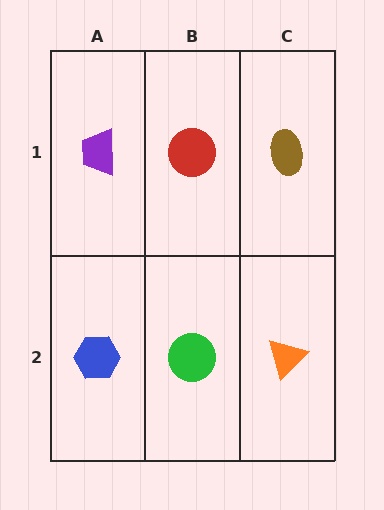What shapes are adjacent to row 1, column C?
An orange triangle (row 2, column C), a red circle (row 1, column B).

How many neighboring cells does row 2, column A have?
2.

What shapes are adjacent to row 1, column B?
A green circle (row 2, column B), a purple trapezoid (row 1, column A), a brown ellipse (row 1, column C).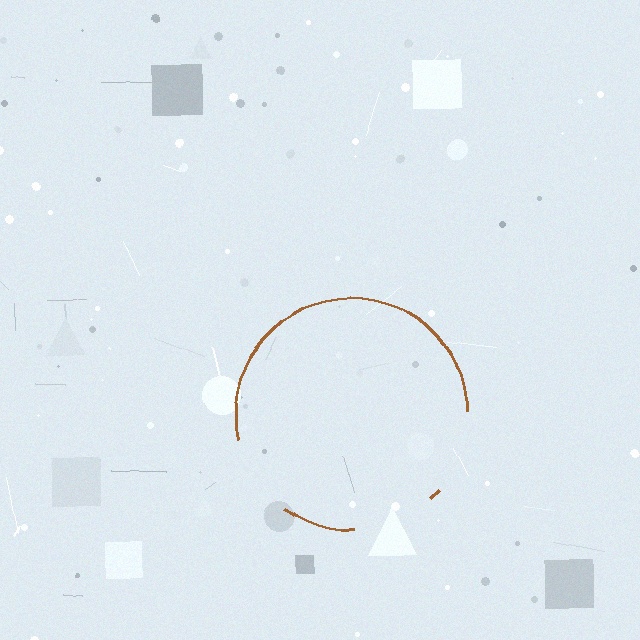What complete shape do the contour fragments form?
The contour fragments form a circle.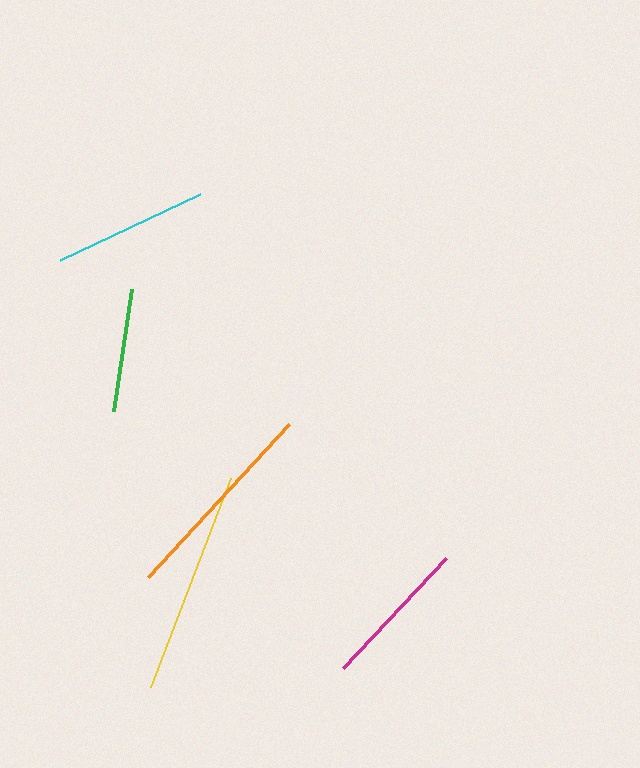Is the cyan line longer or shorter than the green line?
The cyan line is longer than the green line.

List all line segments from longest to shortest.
From longest to shortest: yellow, orange, cyan, magenta, green.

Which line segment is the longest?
The yellow line is the longest at approximately 224 pixels.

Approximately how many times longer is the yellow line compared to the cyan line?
The yellow line is approximately 1.4 times the length of the cyan line.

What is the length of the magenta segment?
The magenta segment is approximately 150 pixels long.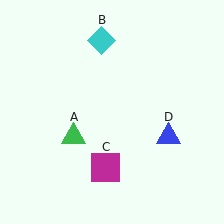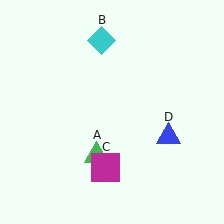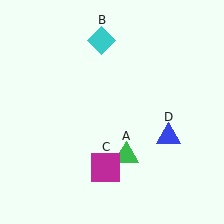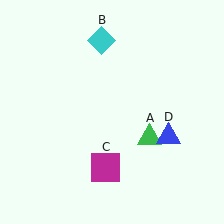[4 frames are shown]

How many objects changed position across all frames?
1 object changed position: green triangle (object A).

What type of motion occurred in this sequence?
The green triangle (object A) rotated counterclockwise around the center of the scene.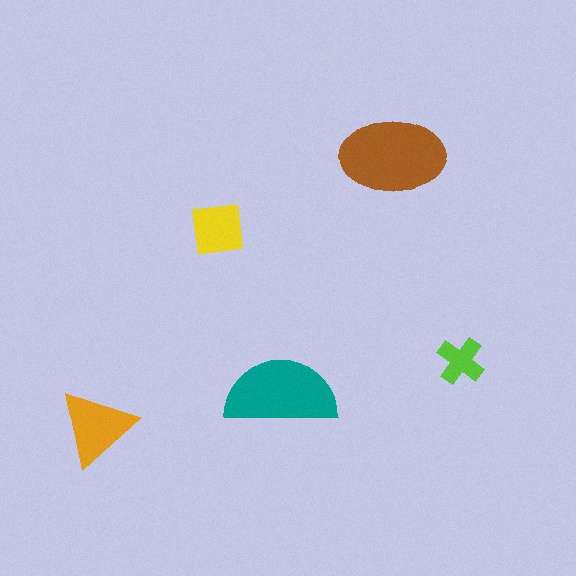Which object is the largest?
The brown ellipse.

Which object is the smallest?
The lime cross.